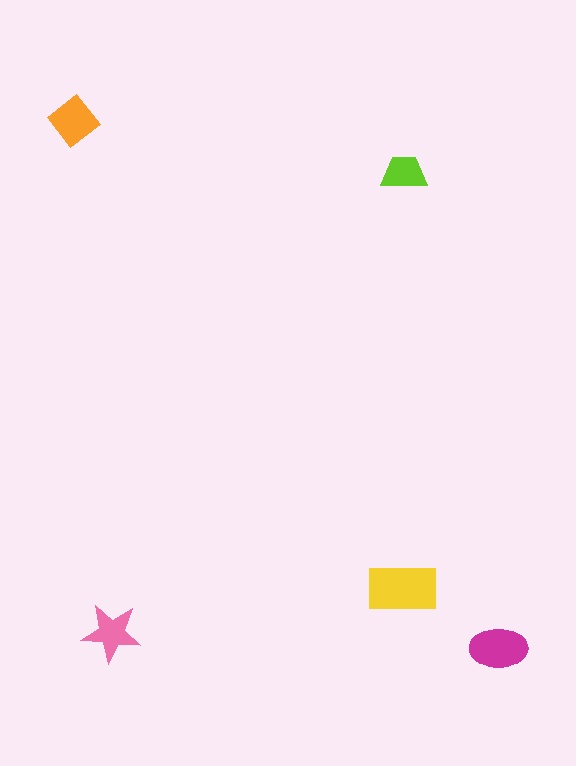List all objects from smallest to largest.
The lime trapezoid, the pink star, the orange diamond, the magenta ellipse, the yellow rectangle.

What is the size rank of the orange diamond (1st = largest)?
3rd.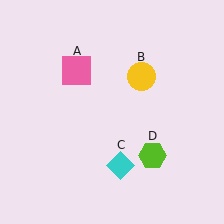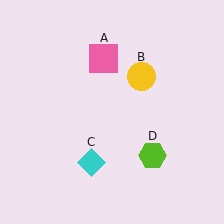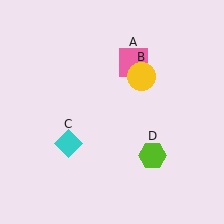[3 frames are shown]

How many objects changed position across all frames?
2 objects changed position: pink square (object A), cyan diamond (object C).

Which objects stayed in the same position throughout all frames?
Yellow circle (object B) and lime hexagon (object D) remained stationary.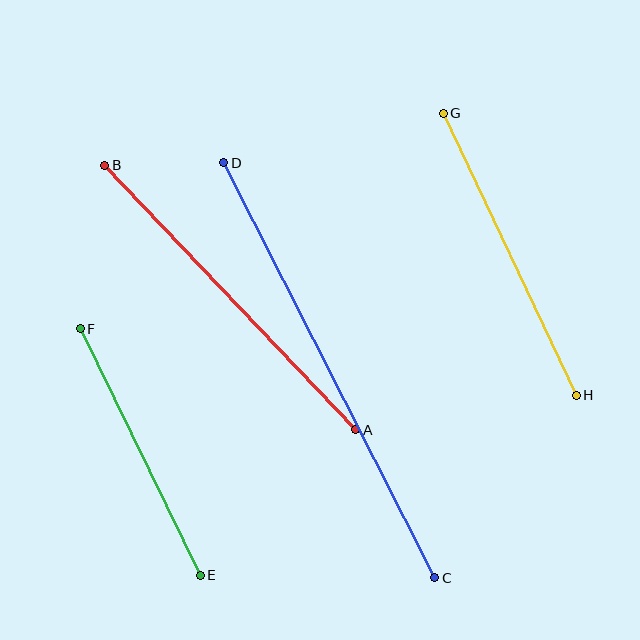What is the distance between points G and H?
The distance is approximately 312 pixels.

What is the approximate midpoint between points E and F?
The midpoint is at approximately (140, 452) pixels.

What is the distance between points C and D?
The distance is approximately 465 pixels.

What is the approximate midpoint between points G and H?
The midpoint is at approximately (510, 254) pixels.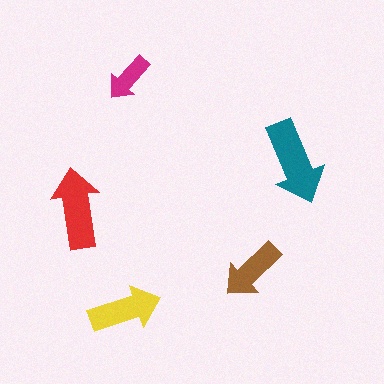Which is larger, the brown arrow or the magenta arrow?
The brown one.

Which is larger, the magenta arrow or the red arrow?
The red one.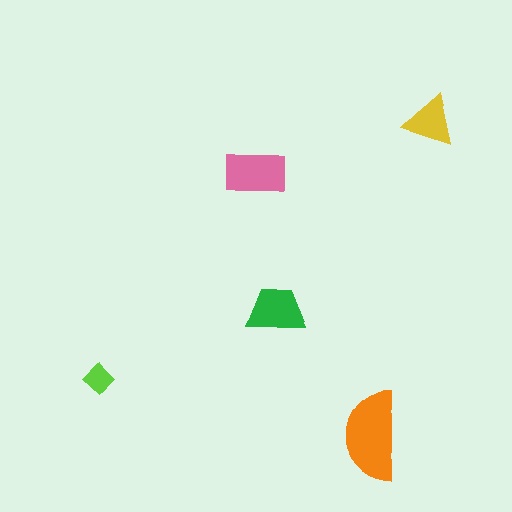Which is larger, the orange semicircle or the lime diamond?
The orange semicircle.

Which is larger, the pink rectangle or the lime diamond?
The pink rectangle.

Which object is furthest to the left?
The lime diamond is leftmost.